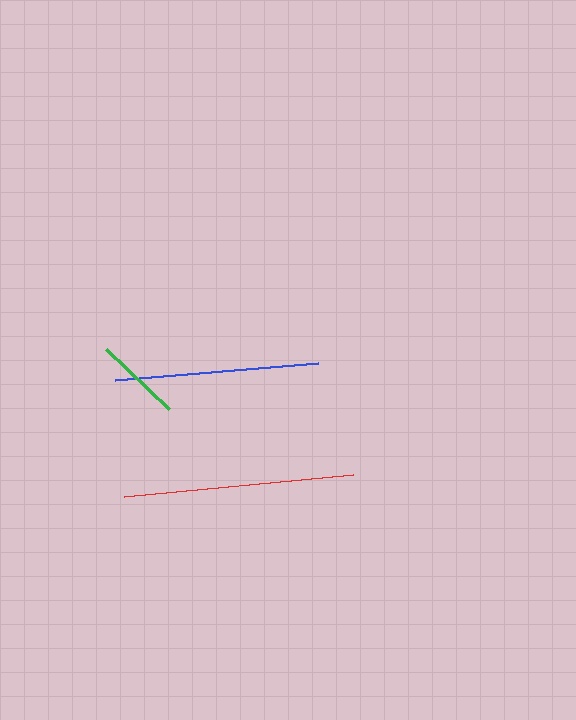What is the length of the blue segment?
The blue segment is approximately 204 pixels long.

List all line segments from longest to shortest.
From longest to shortest: red, blue, green.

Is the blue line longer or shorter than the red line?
The red line is longer than the blue line.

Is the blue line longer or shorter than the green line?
The blue line is longer than the green line.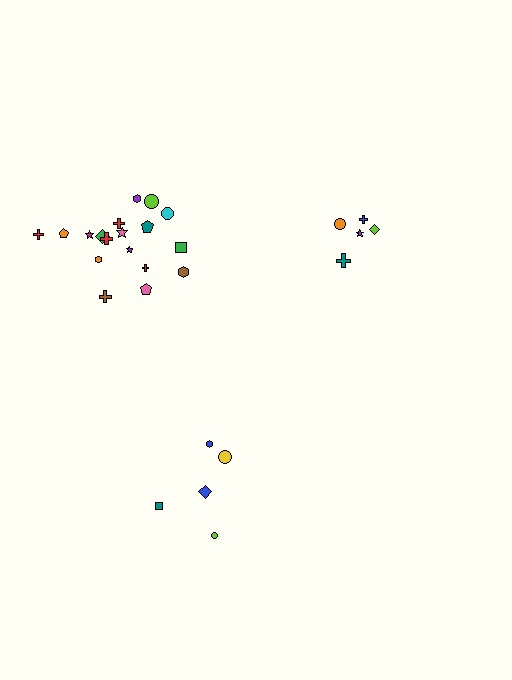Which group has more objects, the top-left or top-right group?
The top-left group.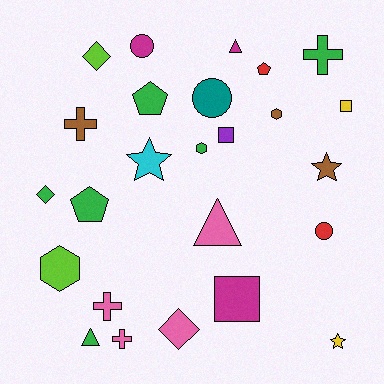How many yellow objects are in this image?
There are 2 yellow objects.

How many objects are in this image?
There are 25 objects.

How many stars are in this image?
There are 3 stars.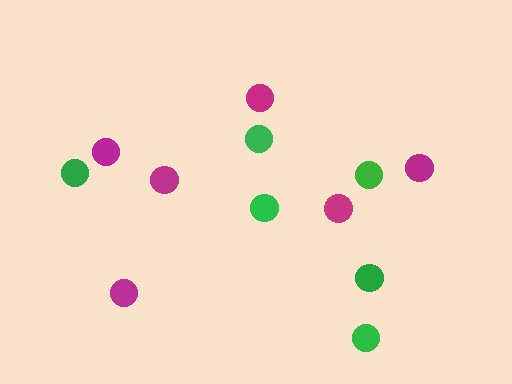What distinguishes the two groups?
There are 2 groups: one group of green circles (6) and one group of magenta circles (6).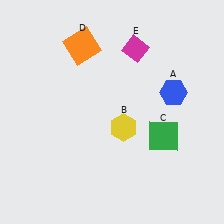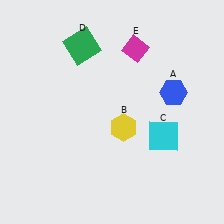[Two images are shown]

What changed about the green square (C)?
In Image 1, C is green. In Image 2, it changed to cyan.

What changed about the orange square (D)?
In Image 1, D is orange. In Image 2, it changed to green.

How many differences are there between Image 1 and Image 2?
There are 2 differences between the two images.